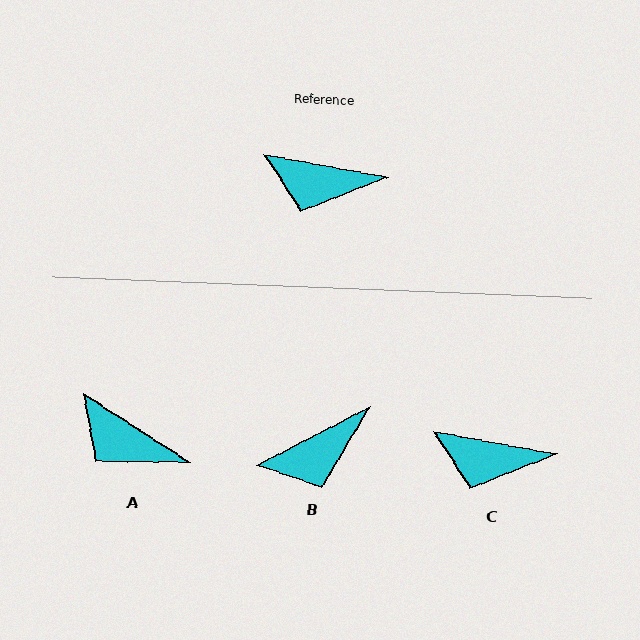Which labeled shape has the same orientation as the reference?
C.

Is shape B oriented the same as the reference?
No, it is off by about 38 degrees.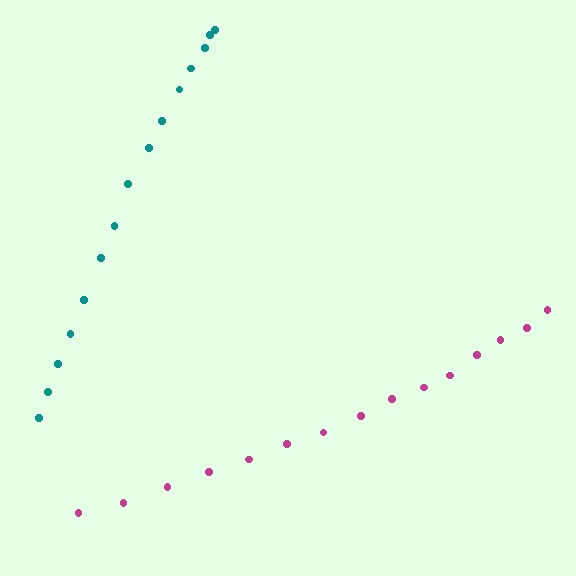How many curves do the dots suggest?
There are 2 distinct paths.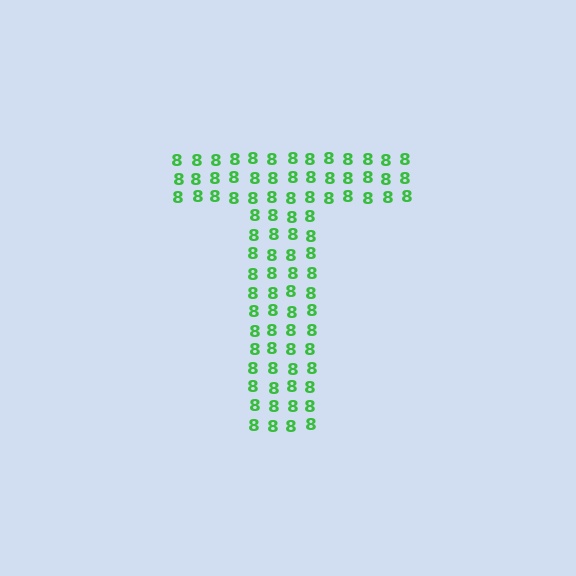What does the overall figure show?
The overall figure shows the letter T.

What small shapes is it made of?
It is made of small digit 8's.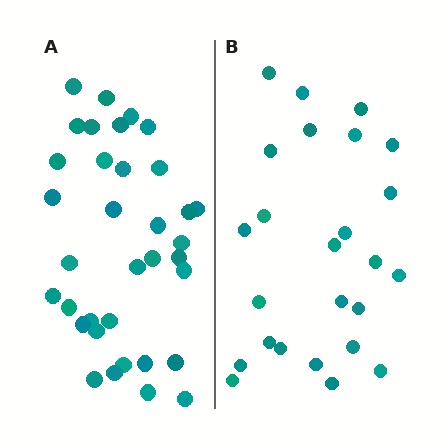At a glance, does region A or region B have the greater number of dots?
Region A (the left region) has more dots.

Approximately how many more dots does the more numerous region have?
Region A has roughly 10 or so more dots than region B.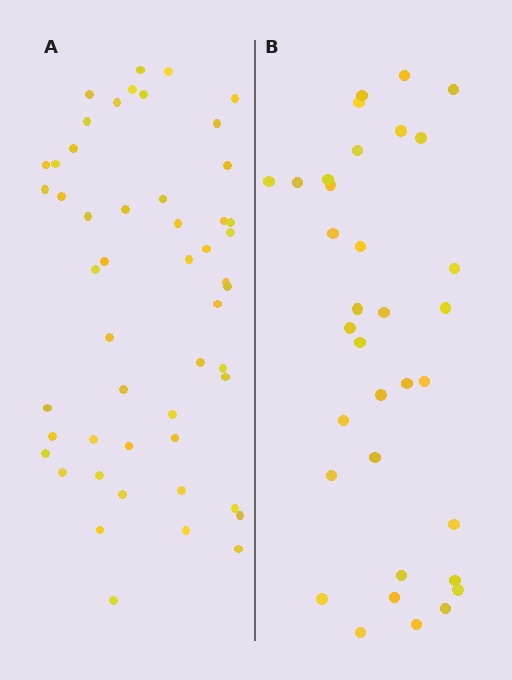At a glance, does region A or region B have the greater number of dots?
Region A (the left region) has more dots.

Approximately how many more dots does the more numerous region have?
Region A has approximately 15 more dots than region B.